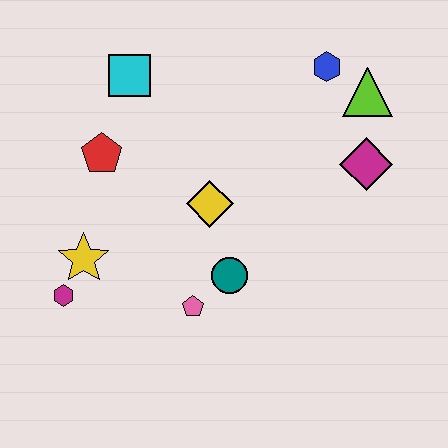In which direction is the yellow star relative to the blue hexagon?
The yellow star is to the left of the blue hexagon.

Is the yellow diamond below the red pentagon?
Yes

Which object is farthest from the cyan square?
The magenta diamond is farthest from the cyan square.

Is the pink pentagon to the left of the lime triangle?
Yes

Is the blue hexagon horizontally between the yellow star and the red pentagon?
No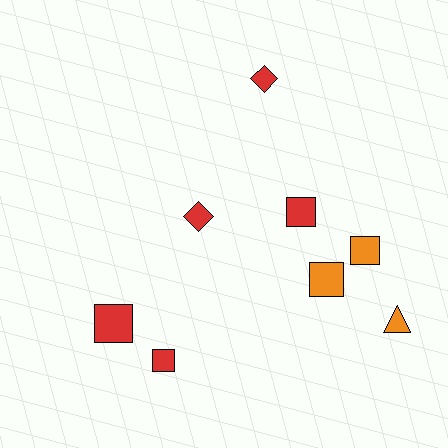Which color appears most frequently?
Red, with 5 objects.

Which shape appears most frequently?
Square, with 5 objects.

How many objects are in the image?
There are 8 objects.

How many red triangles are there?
There are no red triangles.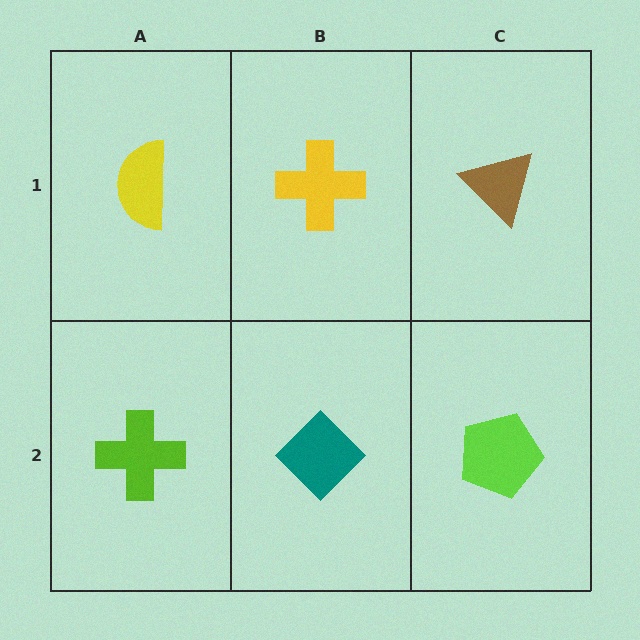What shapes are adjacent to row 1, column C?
A lime pentagon (row 2, column C), a yellow cross (row 1, column B).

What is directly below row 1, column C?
A lime pentagon.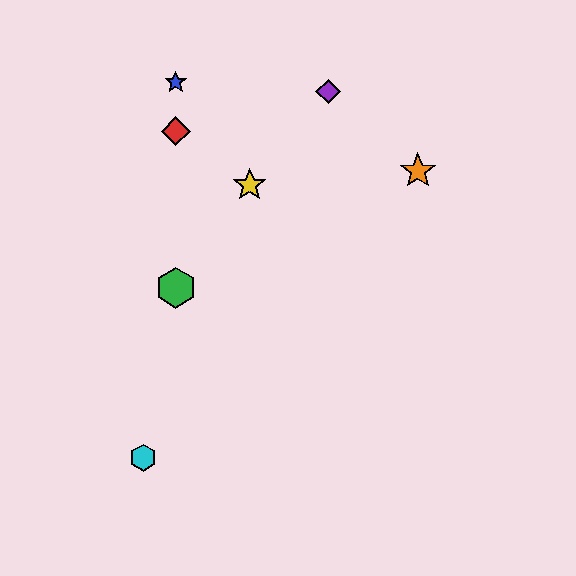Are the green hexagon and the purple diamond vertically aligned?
No, the green hexagon is at x≈176 and the purple diamond is at x≈328.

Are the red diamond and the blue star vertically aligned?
Yes, both are at x≈176.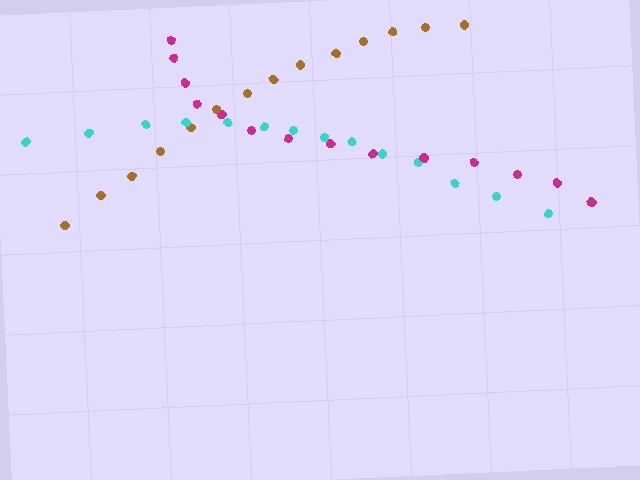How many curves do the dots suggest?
There are 3 distinct paths.